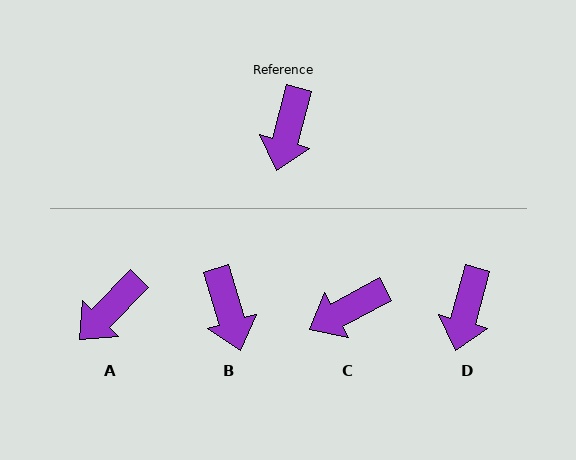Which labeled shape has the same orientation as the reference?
D.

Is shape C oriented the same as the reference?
No, it is off by about 47 degrees.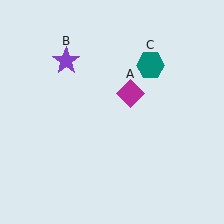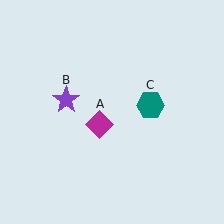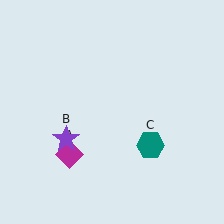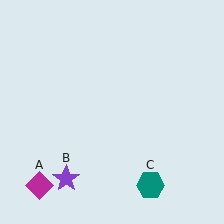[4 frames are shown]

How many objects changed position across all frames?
3 objects changed position: magenta diamond (object A), purple star (object B), teal hexagon (object C).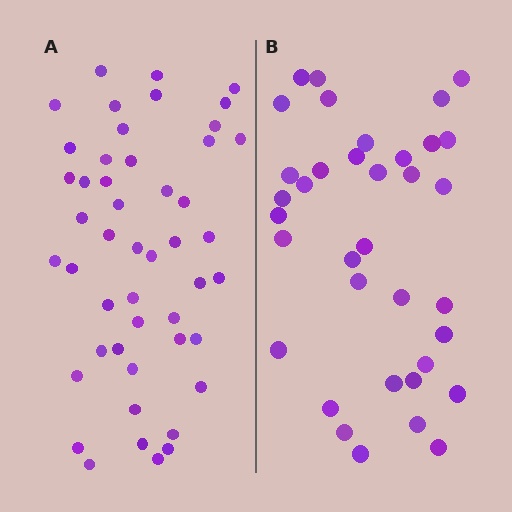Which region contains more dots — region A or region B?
Region A (the left region) has more dots.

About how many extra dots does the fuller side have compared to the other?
Region A has roughly 12 or so more dots than region B.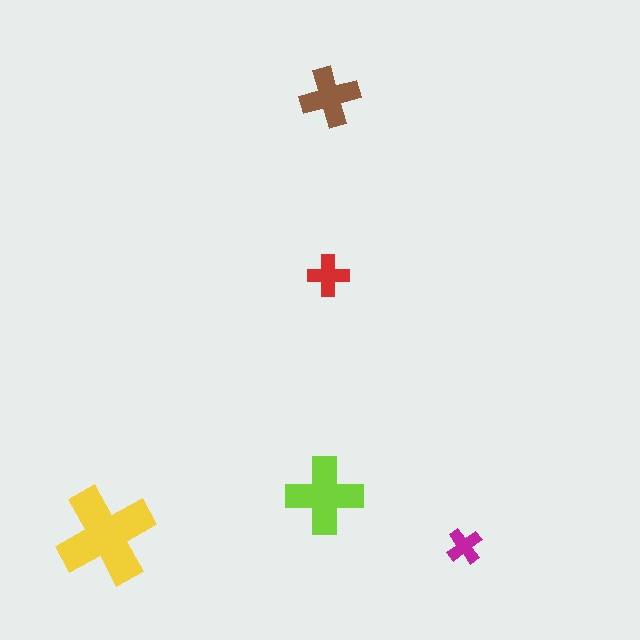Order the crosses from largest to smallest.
the yellow one, the lime one, the brown one, the red one, the magenta one.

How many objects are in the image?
There are 5 objects in the image.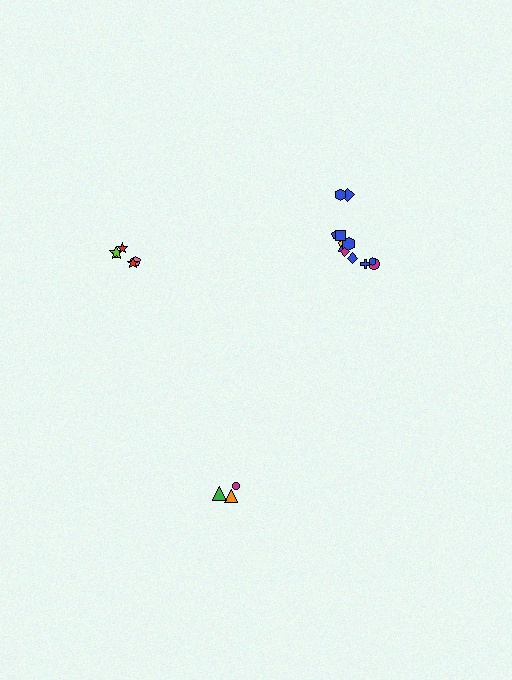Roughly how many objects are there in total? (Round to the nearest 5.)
Roughly 20 objects in total.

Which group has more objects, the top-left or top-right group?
The top-right group.